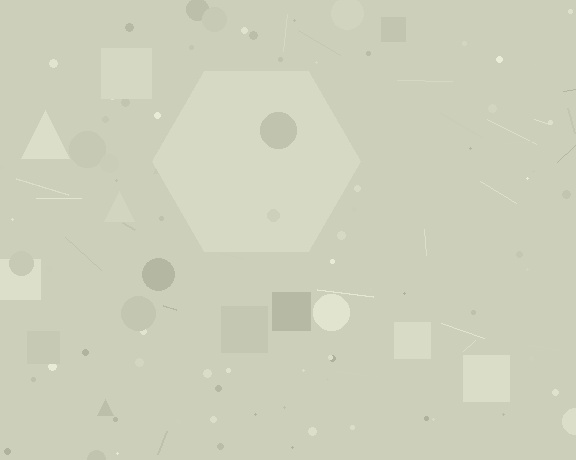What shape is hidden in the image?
A hexagon is hidden in the image.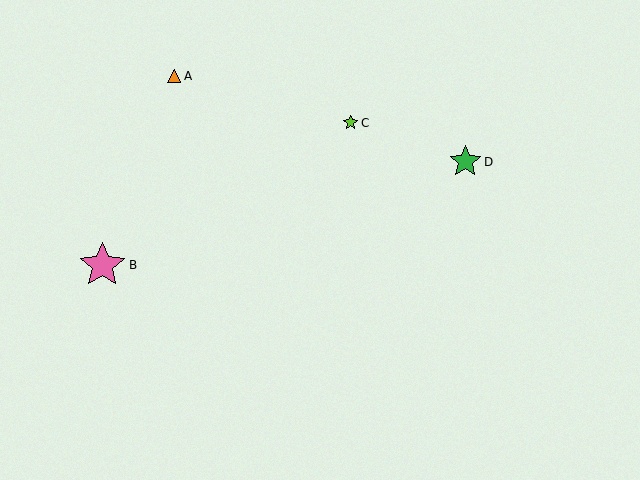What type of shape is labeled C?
Shape C is a lime star.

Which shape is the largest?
The pink star (labeled B) is the largest.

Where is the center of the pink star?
The center of the pink star is at (102, 265).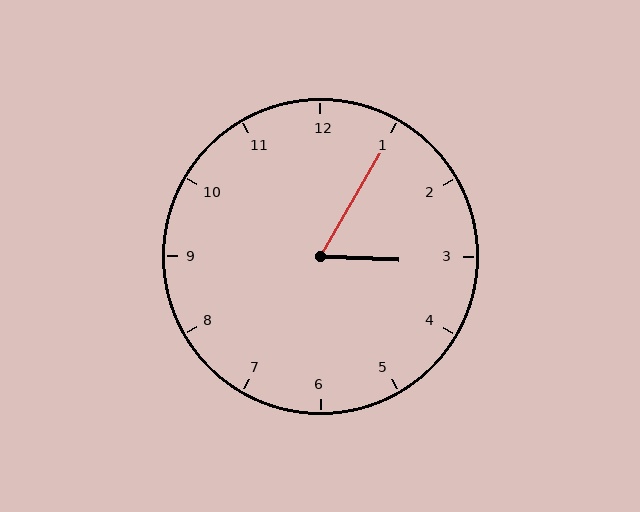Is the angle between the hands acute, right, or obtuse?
It is acute.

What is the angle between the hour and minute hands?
Approximately 62 degrees.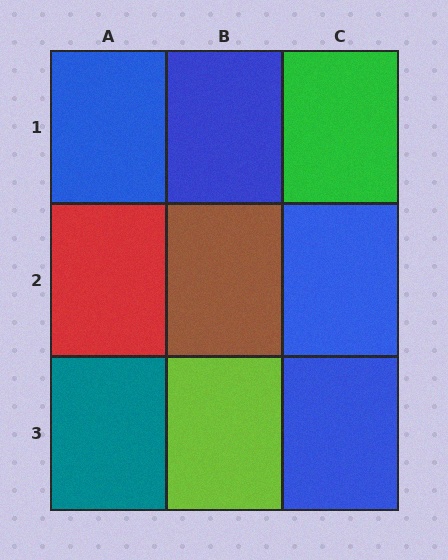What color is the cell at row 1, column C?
Green.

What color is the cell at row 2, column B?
Brown.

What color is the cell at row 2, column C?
Blue.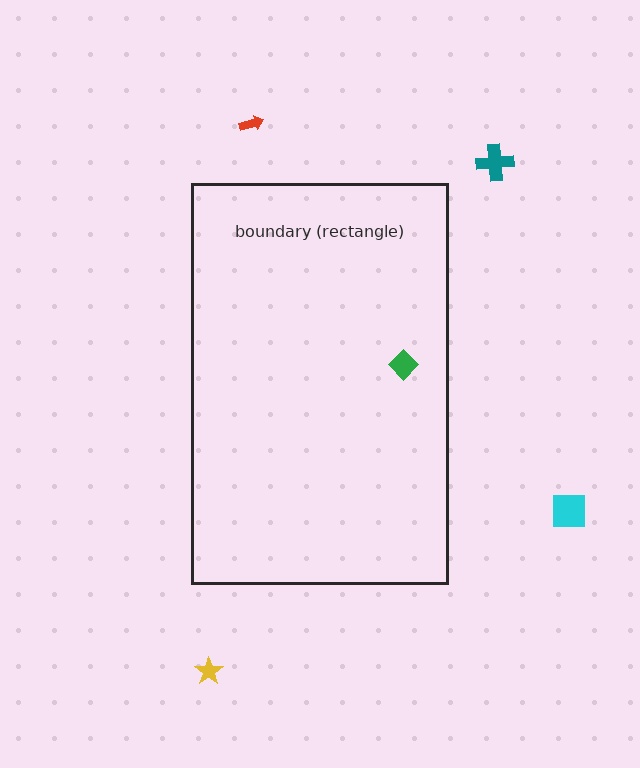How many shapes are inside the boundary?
1 inside, 4 outside.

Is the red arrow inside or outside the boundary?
Outside.